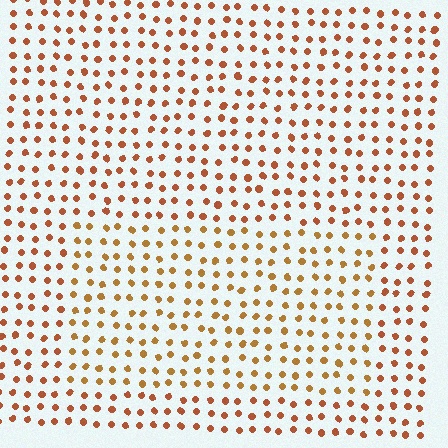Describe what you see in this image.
The image is filled with small brown elements in a uniform arrangement. A rectangle-shaped region is visible where the elements are tinted to a slightly different hue, forming a subtle color boundary.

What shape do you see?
I see a rectangle.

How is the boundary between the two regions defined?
The boundary is defined purely by a slight shift in hue (about 19 degrees). Spacing, size, and orientation are identical on both sides.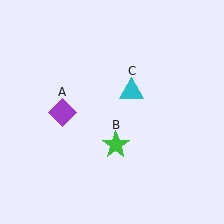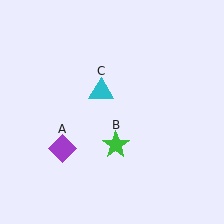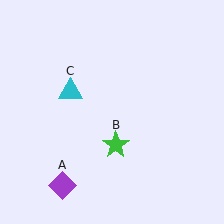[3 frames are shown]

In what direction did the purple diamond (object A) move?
The purple diamond (object A) moved down.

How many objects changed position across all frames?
2 objects changed position: purple diamond (object A), cyan triangle (object C).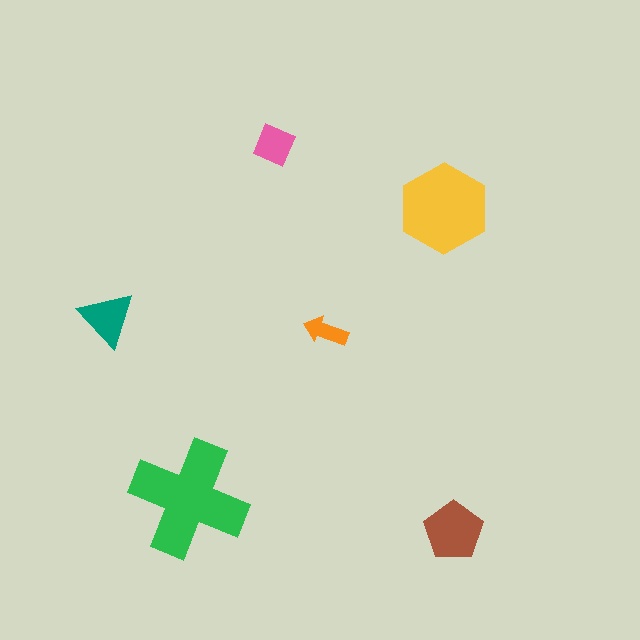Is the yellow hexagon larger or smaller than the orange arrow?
Larger.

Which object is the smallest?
The orange arrow.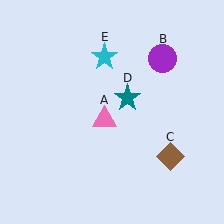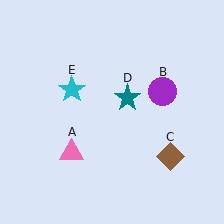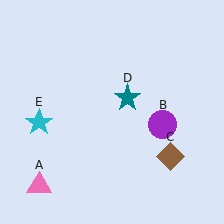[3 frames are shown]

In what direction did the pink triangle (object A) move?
The pink triangle (object A) moved down and to the left.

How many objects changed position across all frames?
3 objects changed position: pink triangle (object A), purple circle (object B), cyan star (object E).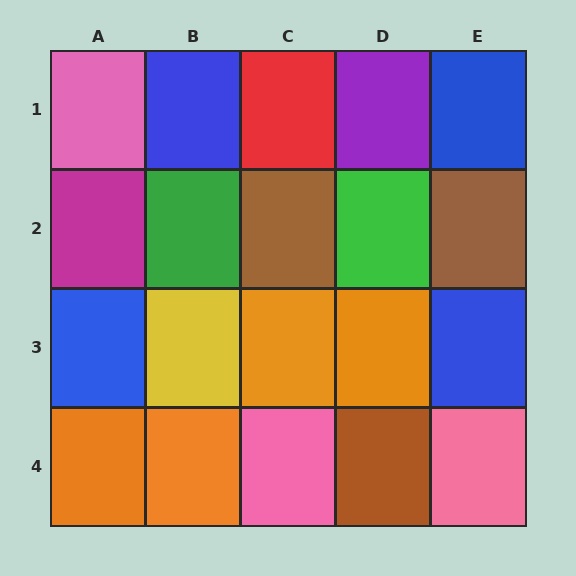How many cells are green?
2 cells are green.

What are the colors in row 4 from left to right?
Orange, orange, pink, brown, pink.